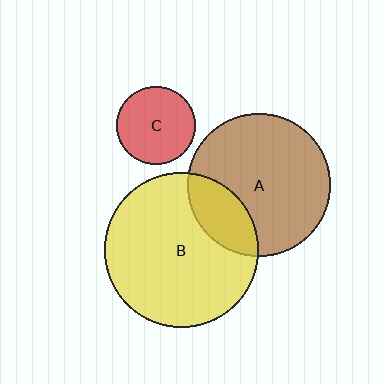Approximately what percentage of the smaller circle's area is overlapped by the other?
Approximately 20%.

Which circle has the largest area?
Circle B (yellow).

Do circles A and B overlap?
Yes.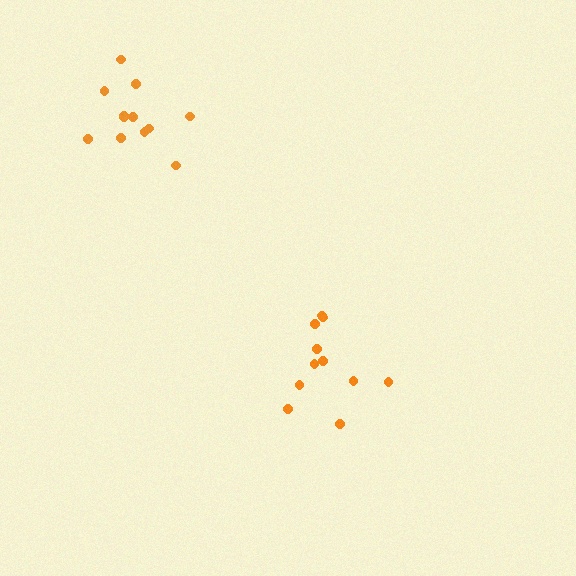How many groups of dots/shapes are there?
There are 2 groups.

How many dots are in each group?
Group 1: 12 dots, Group 2: 11 dots (23 total).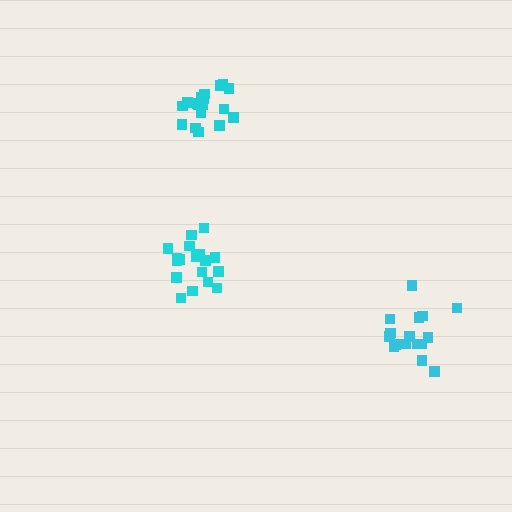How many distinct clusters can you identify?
There are 3 distinct clusters.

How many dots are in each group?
Group 1: 18 dots, Group 2: 18 dots, Group 3: 16 dots (52 total).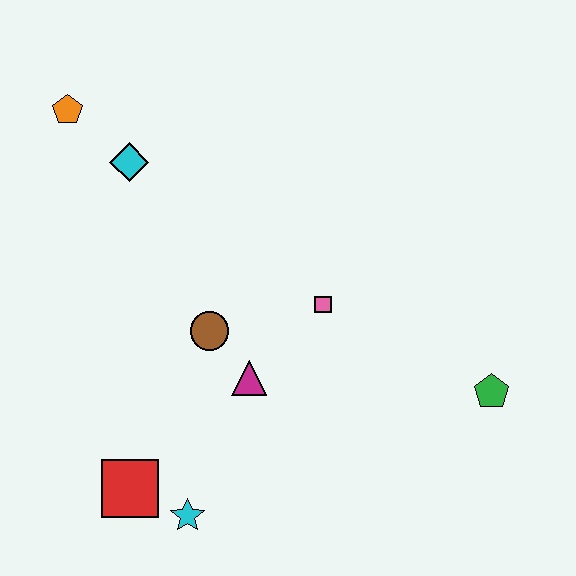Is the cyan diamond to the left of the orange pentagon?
No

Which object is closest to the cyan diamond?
The orange pentagon is closest to the cyan diamond.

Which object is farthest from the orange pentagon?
The green pentagon is farthest from the orange pentagon.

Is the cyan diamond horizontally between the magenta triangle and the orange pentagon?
Yes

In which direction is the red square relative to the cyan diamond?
The red square is below the cyan diamond.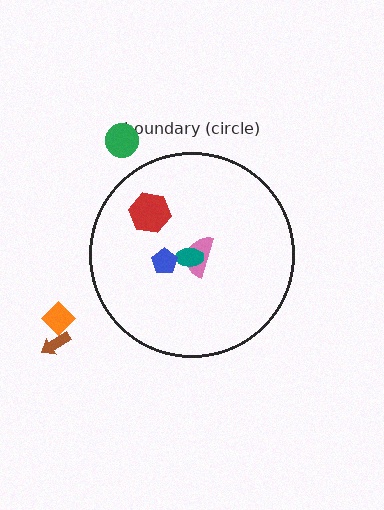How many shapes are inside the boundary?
4 inside, 3 outside.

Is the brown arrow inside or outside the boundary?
Outside.